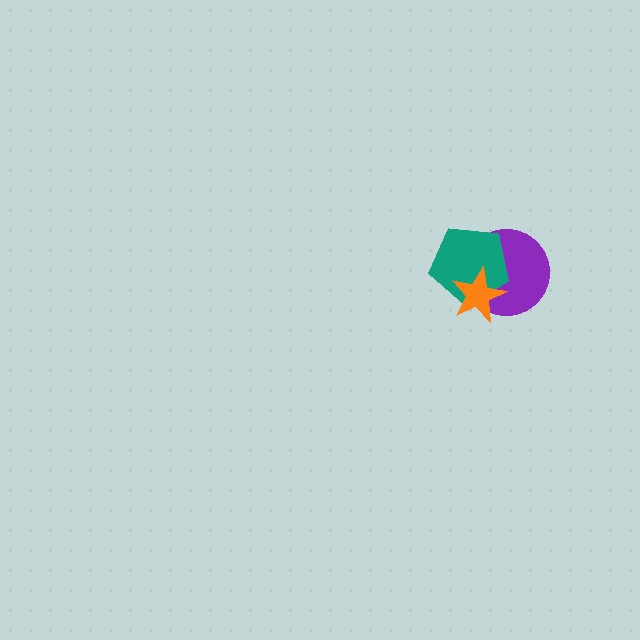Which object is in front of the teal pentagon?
The orange star is in front of the teal pentagon.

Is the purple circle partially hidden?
Yes, it is partially covered by another shape.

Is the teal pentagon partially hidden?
Yes, it is partially covered by another shape.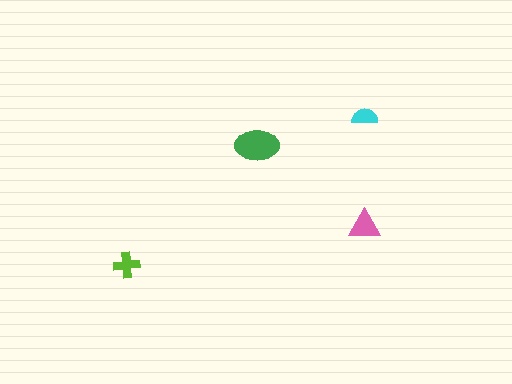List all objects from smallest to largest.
The cyan semicircle, the lime cross, the pink triangle, the green ellipse.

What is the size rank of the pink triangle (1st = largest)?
2nd.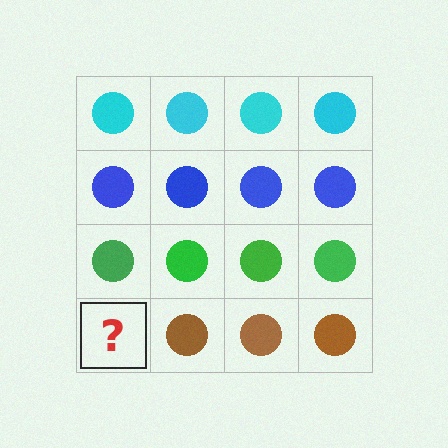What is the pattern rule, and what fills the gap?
The rule is that each row has a consistent color. The gap should be filled with a brown circle.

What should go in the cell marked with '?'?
The missing cell should contain a brown circle.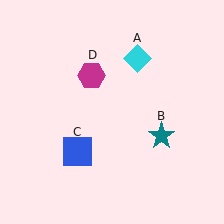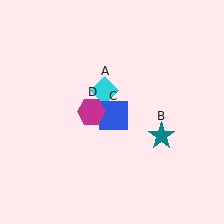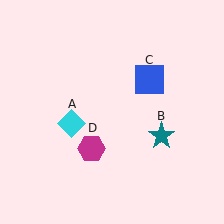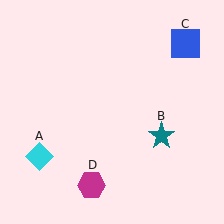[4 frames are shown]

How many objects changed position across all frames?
3 objects changed position: cyan diamond (object A), blue square (object C), magenta hexagon (object D).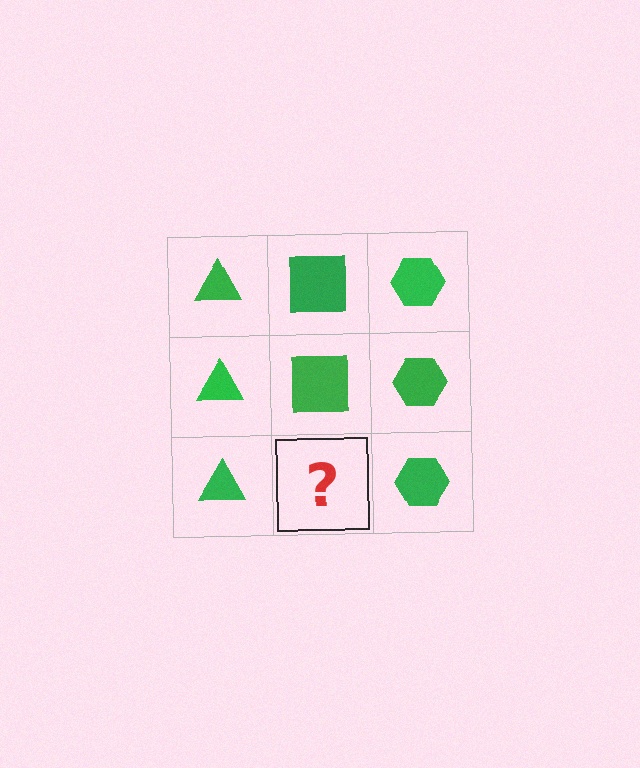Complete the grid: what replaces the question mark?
The question mark should be replaced with a green square.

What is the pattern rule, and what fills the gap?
The rule is that each column has a consistent shape. The gap should be filled with a green square.